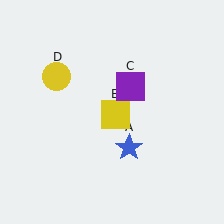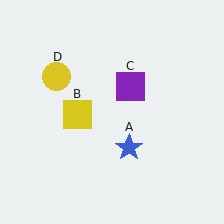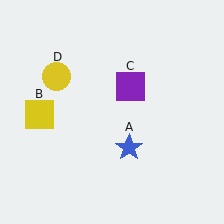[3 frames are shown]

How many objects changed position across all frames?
1 object changed position: yellow square (object B).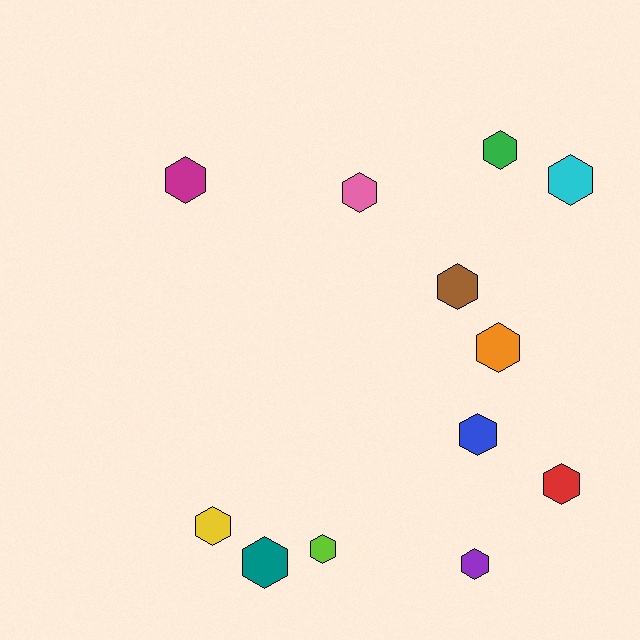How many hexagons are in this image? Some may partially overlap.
There are 12 hexagons.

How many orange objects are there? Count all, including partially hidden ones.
There is 1 orange object.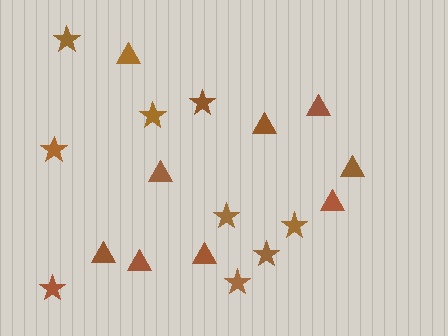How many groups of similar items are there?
There are 2 groups: one group of stars (9) and one group of triangles (9).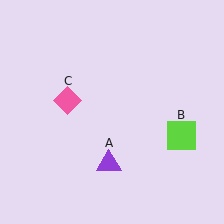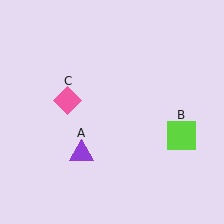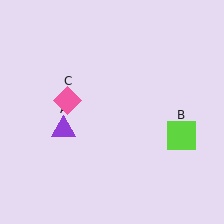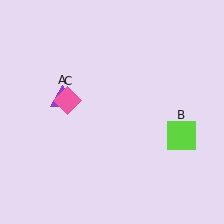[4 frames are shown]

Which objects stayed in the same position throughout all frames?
Lime square (object B) and pink diamond (object C) remained stationary.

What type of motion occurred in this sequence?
The purple triangle (object A) rotated clockwise around the center of the scene.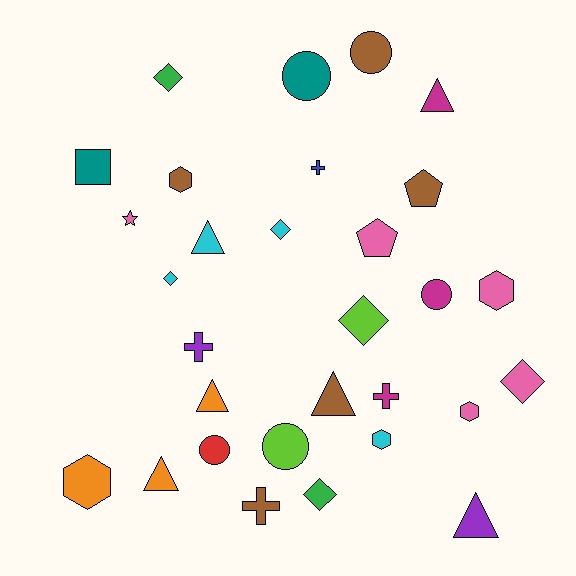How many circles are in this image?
There are 5 circles.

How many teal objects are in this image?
There are 2 teal objects.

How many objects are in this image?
There are 30 objects.